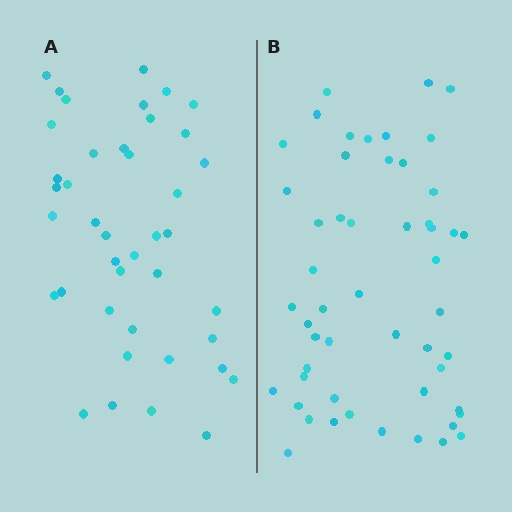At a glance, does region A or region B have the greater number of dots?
Region B (the right region) has more dots.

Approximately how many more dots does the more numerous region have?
Region B has roughly 12 or so more dots than region A.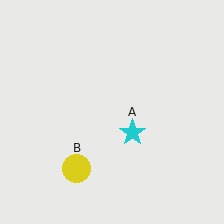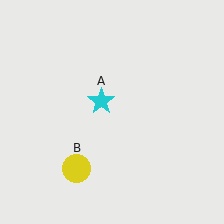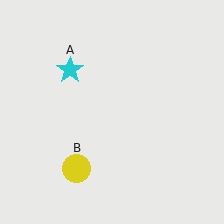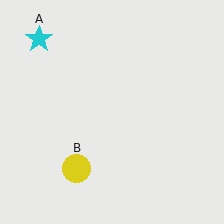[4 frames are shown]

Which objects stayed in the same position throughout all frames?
Yellow circle (object B) remained stationary.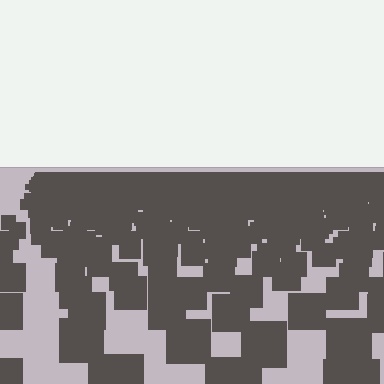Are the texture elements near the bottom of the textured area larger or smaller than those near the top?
Larger. Near the bottom, elements are closer to the viewer and appear at a bigger on-screen size.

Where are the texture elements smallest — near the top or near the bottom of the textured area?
Near the top.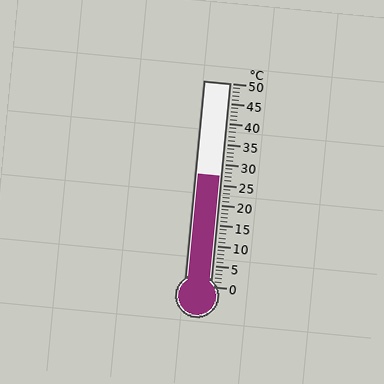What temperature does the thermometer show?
The thermometer shows approximately 27°C.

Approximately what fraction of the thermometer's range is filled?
The thermometer is filled to approximately 55% of its range.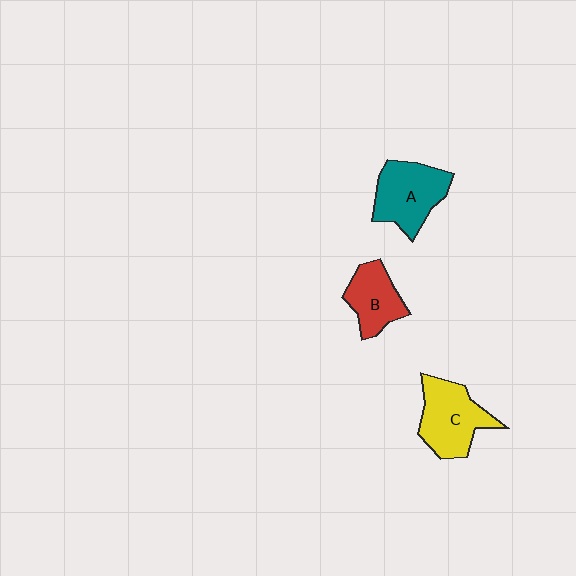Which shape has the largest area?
Shape C (yellow).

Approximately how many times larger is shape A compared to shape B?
Approximately 1.4 times.